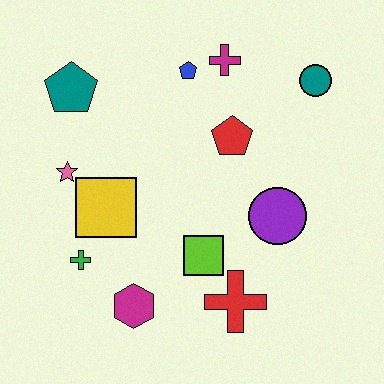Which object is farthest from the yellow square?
The teal circle is farthest from the yellow square.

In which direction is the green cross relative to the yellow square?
The green cross is below the yellow square.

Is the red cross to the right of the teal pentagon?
Yes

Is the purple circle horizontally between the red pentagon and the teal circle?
Yes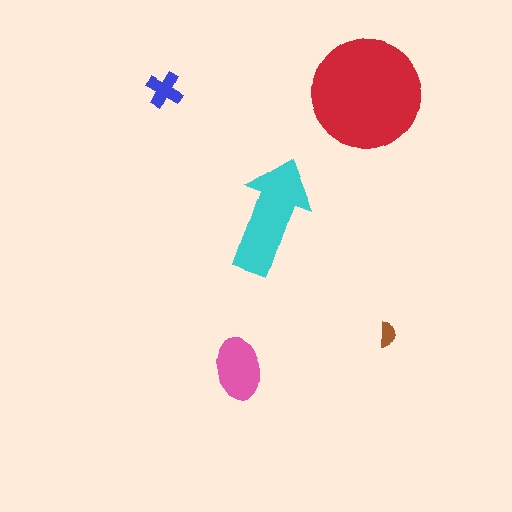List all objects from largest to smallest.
The red circle, the cyan arrow, the pink ellipse, the blue cross, the brown semicircle.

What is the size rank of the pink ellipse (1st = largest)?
3rd.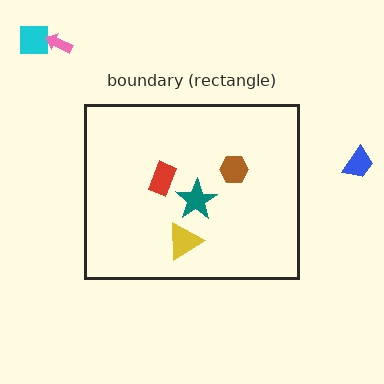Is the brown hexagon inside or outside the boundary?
Inside.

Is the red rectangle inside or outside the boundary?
Inside.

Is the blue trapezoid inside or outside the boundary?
Outside.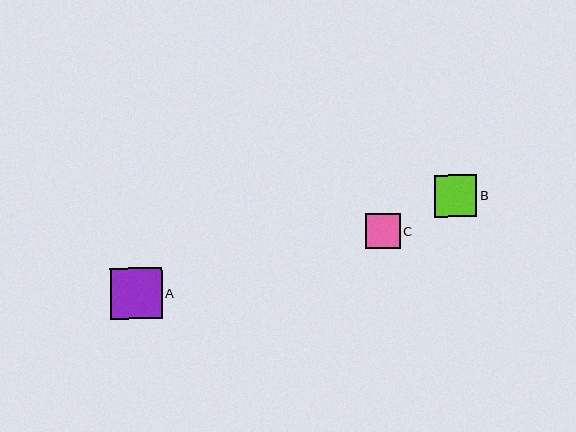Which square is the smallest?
Square C is the smallest with a size of approximately 35 pixels.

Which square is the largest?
Square A is the largest with a size of approximately 51 pixels.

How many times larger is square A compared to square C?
Square A is approximately 1.5 times the size of square C.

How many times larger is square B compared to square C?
Square B is approximately 1.2 times the size of square C.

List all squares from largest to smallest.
From largest to smallest: A, B, C.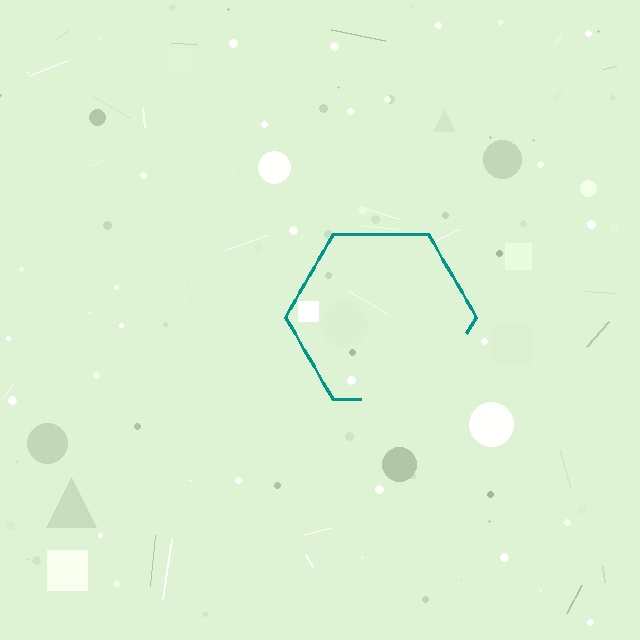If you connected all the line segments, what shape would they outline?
They would outline a hexagon.